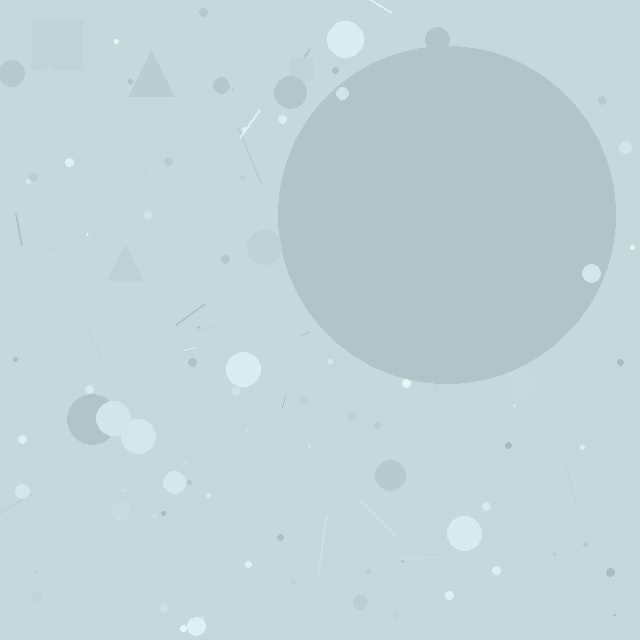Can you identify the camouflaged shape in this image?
The camouflaged shape is a circle.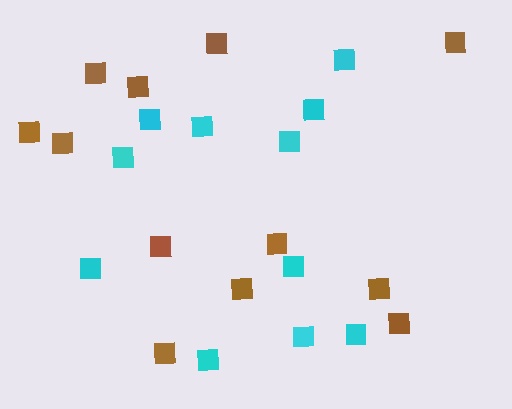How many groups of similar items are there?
There are 2 groups: one group of brown squares (12) and one group of cyan squares (11).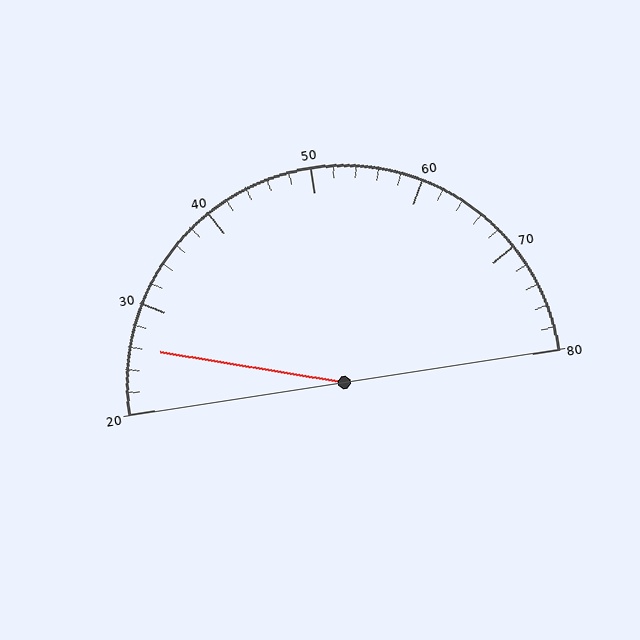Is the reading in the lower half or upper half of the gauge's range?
The reading is in the lower half of the range (20 to 80).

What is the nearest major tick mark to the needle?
The nearest major tick mark is 30.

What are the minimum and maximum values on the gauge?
The gauge ranges from 20 to 80.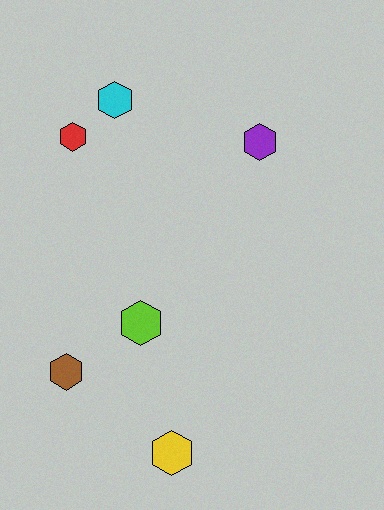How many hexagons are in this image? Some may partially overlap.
There are 6 hexagons.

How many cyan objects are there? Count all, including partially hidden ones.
There is 1 cyan object.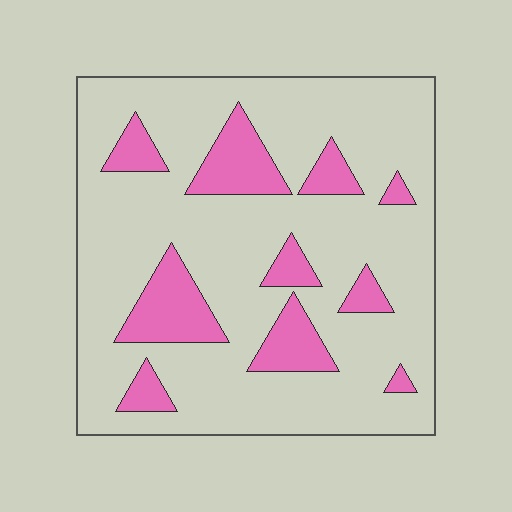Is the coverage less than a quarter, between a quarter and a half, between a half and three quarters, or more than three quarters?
Less than a quarter.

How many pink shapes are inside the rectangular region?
10.